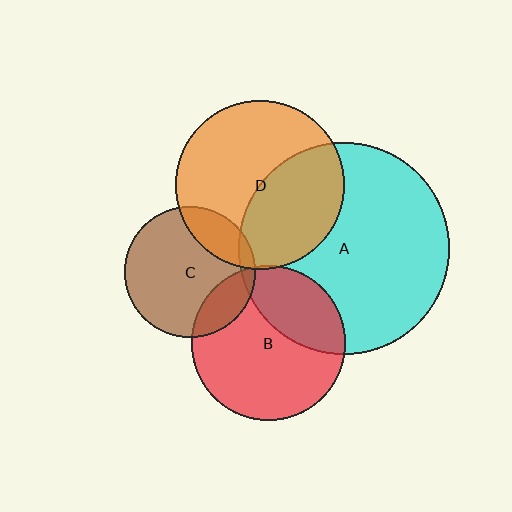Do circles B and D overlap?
Yes.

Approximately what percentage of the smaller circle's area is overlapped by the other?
Approximately 5%.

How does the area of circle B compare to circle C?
Approximately 1.4 times.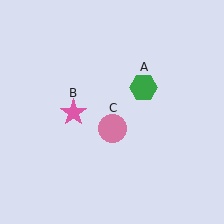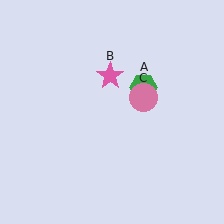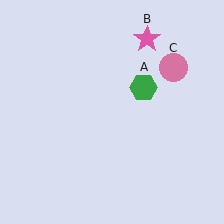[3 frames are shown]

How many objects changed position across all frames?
2 objects changed position: pink star (object B), pink circle (object C).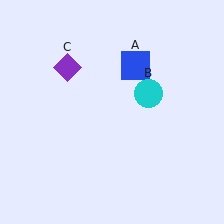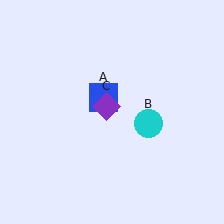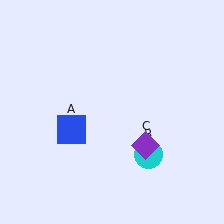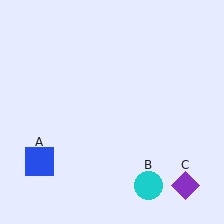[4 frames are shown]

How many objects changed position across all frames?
3 objects changed position: blue square (object A), cyan circle (object B), purple diamond (object C).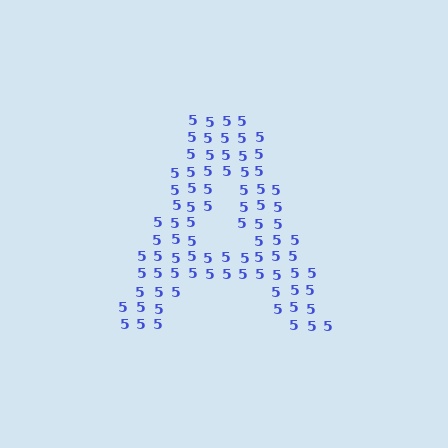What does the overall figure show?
The overall figure shows the letter A.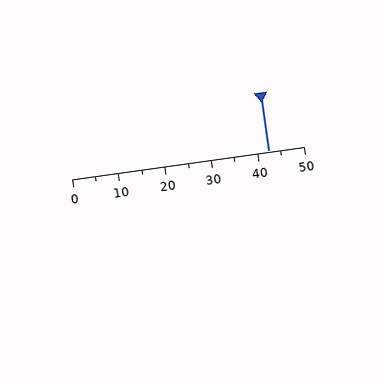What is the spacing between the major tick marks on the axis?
The major ticks are spaced 10 apart.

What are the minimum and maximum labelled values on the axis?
The axis runs from 0 to 50.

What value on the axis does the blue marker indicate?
The marker indicates approximately 42.5.